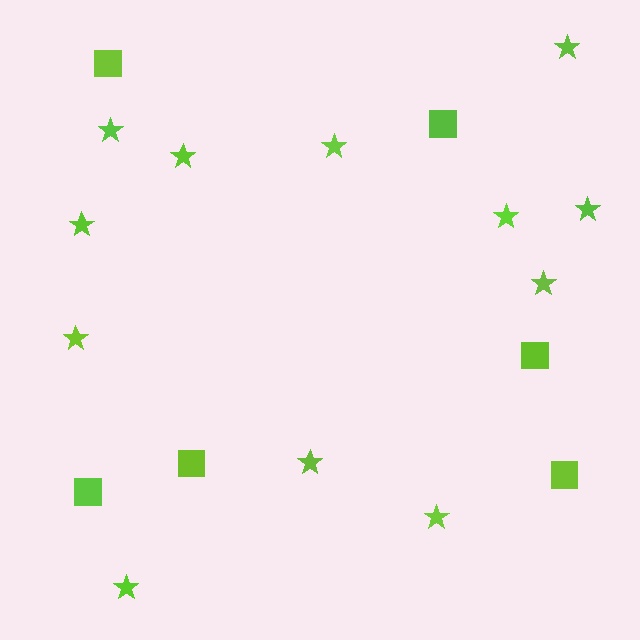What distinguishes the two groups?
There are 2 groups: one group of stars (12) and one group of squares (6).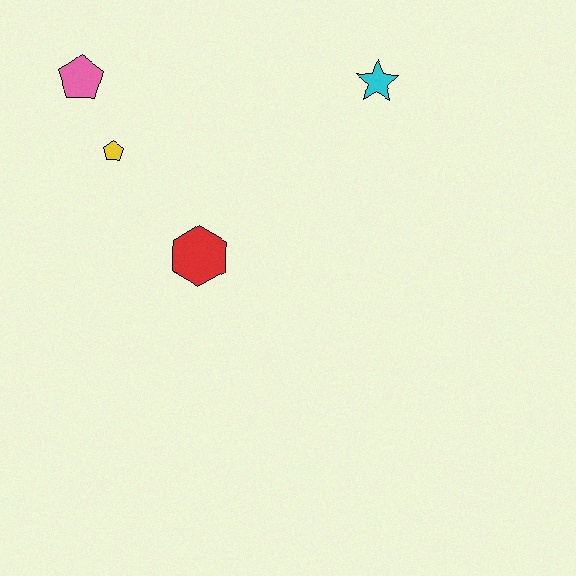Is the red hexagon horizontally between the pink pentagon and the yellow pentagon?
No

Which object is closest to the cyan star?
The red hexagon is closest to the cyan star.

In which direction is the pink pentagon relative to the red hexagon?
The pink pentagon is above the red hexagon.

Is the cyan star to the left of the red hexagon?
No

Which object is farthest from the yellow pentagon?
The cyan star is farthest from the yellow pentagon.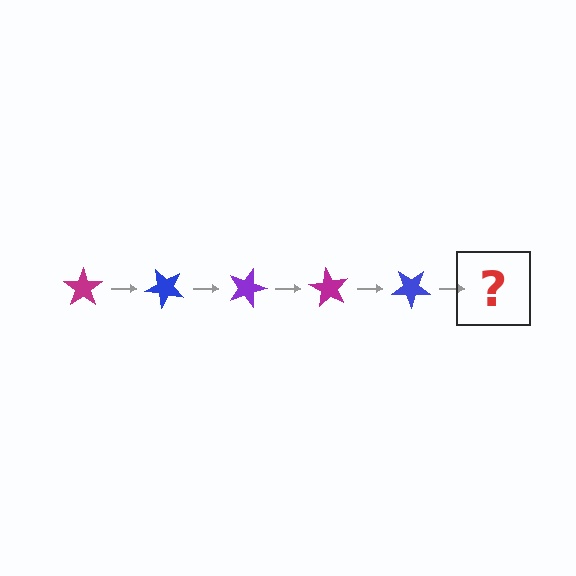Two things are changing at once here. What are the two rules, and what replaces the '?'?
The two rules are that it rotates 45 degrees each step and the color cycles through magenta, blue, and purple. The '?' should be a purple star, rotated 225 degrees from the start.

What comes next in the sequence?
The next element should be a purple star, rotated 225 degrees from the start.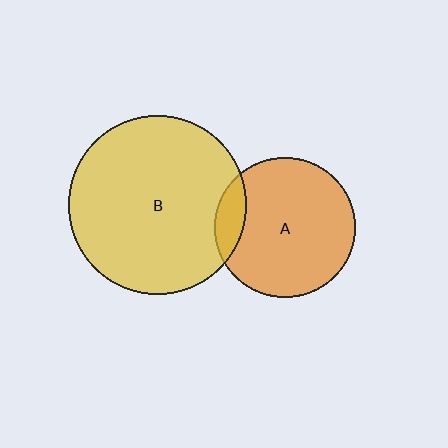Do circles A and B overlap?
Yes.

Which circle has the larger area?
Circle B (yellow).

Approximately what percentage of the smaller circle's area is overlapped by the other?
Approximately 10%.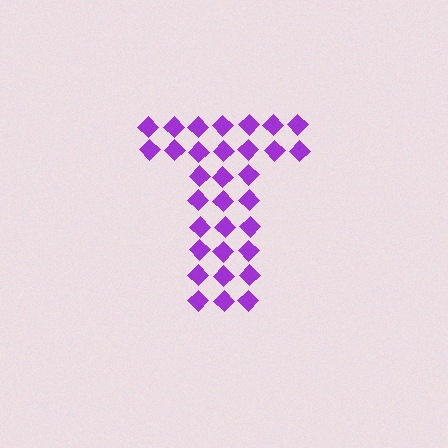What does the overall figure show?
The overall figure shows the letter T.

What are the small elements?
The small elements are diamonds.